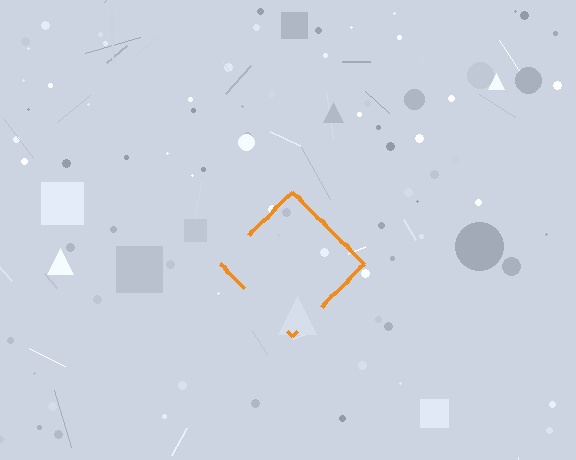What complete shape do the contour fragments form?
The contour fragments form a diamond.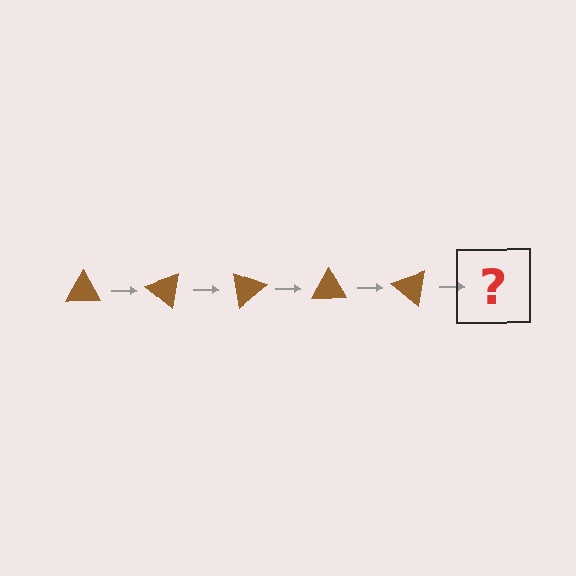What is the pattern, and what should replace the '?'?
The pattern is that the triangle rotates 40 degrees each step. The '?' should be a brown triangle rotated 200 degrees.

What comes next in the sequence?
The next element should be a brown triangle rotated 200 degrees.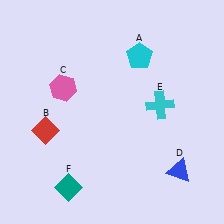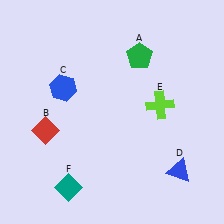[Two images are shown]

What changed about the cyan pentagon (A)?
In Image 1, A is cyan. In Image 2, it changed to green.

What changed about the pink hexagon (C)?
In Image 1, C is pink. In Image 2, it changed to blue.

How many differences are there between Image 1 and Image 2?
There are 3 differences between the two images.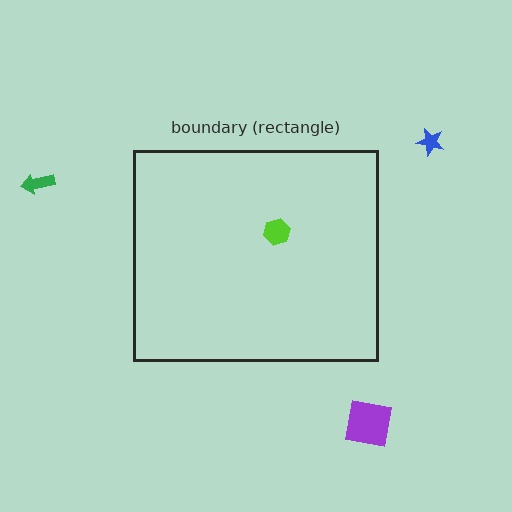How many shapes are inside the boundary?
1 inside, 3 outside.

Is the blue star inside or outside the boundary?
Outside.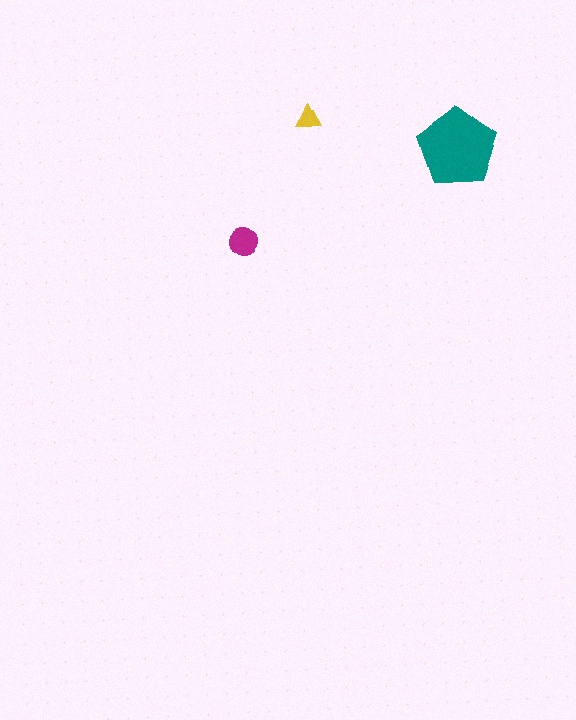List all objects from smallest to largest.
The yellow triangle, the magenta circle, the teal pentagon.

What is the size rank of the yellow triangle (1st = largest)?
3rd.